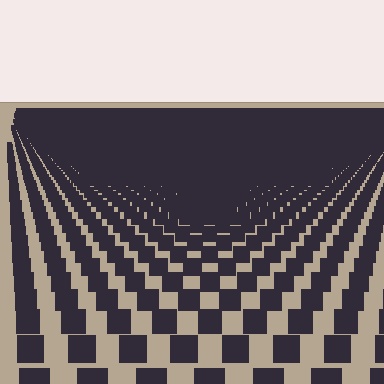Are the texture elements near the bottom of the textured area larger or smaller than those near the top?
Larger. Near the bottom, elements are closer to the viewer and appear at a bigger on-screen size.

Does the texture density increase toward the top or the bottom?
Density increases toward the top.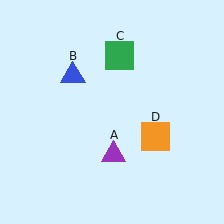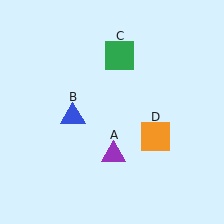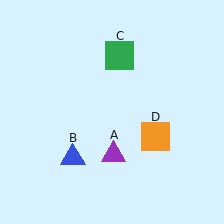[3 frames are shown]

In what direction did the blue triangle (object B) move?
The blue triangle (object B) moved down.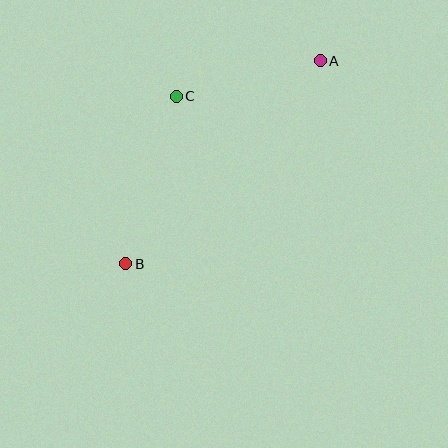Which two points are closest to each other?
Points A and C are closest to each other.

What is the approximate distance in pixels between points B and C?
The distance between B and C is approximately 175 pixels.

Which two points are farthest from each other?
Points A and B are farthest from each other.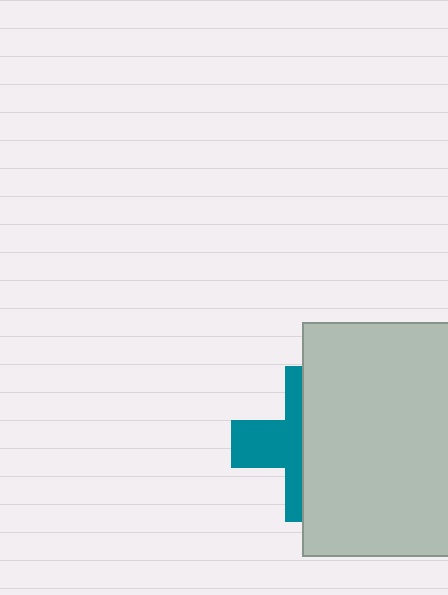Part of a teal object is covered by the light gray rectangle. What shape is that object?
It is a cross.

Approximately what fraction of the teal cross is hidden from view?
Roughly 60% of the teal cross is hidden behind the light gray rectangle.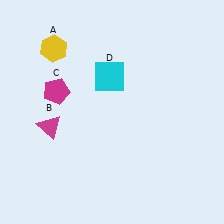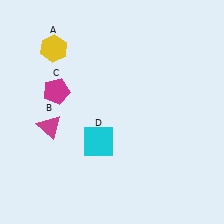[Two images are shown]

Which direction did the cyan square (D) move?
The cyan square (D) moved down.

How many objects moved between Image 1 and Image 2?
1 object moved between the two images.